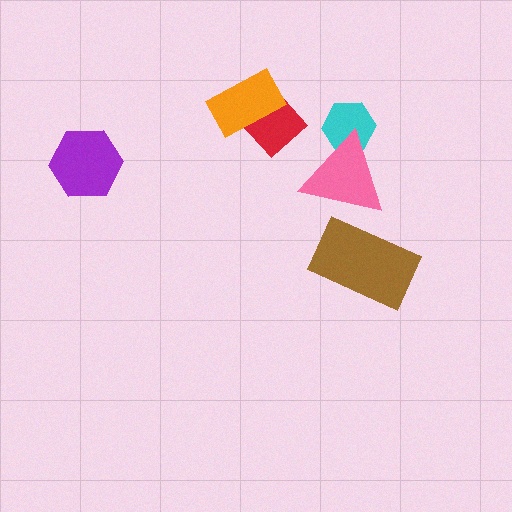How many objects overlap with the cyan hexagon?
1 object overlaps with the cyan hexagon.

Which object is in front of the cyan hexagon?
The pink triangle is in front of the cyan hexagon.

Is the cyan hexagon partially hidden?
Yes, it is partially covered by another shape.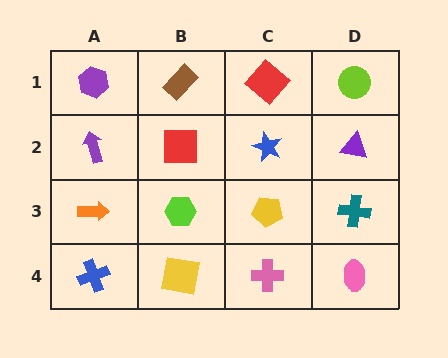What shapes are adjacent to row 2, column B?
A brown rectangle (row 1, column B), a lime hexagon (row 3, column B), a purple arrow (row 2, column A), a blue star (row 2, column C).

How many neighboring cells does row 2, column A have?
3.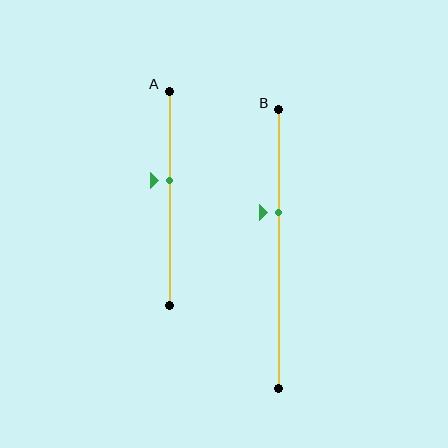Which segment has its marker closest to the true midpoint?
Segment A has its marker closest to the true midpoint.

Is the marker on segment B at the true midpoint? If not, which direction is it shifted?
No, the marker on segment B is shifted upward by about 13% of the segment length.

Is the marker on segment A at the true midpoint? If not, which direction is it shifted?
No, the marker on segment A is shifted upward by about 8% of the segment length.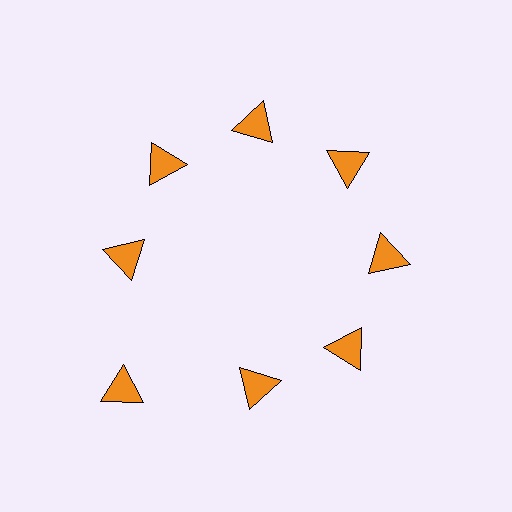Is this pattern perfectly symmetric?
No. The 8 orange triangles are arranged in a ring, but one element near the 8 o'clock position is pushed outward from the center, breaking the 8-fold rotational symmetry.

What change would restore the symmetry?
The symmetry would be restored by moving it inward, back onto the ring so that all 8 triangles sit at equal angles and equal distance from the center.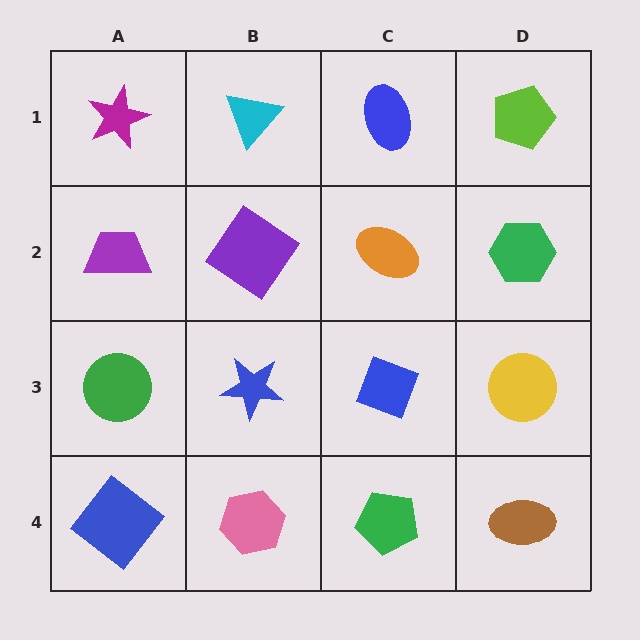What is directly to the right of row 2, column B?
An orange ellipse.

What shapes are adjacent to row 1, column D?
A green hexagon (row 2, column D), a blue ellipse (row 1, column C).